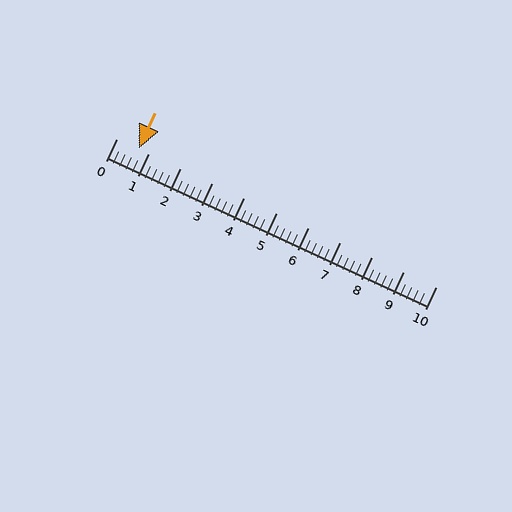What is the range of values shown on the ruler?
The ruler shows values from 0 to 10.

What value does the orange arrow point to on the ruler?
The orange arrow points to approximately 0.7.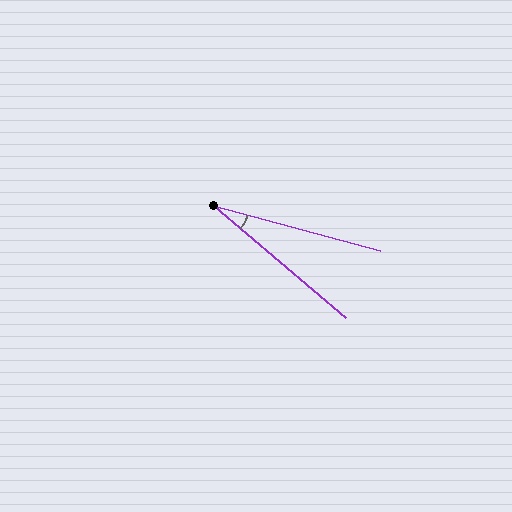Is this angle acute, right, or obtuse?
It is acute.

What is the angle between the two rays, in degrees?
Approximately 25 degrees.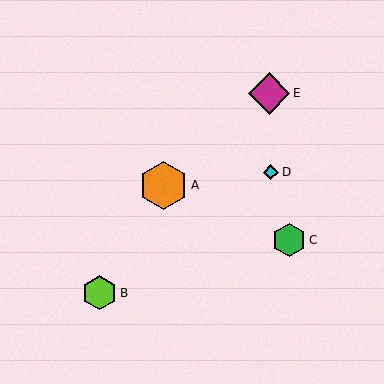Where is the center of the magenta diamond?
The center of the magenta diamond is at (269, 93).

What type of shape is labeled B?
Shape B is a lime hexagon.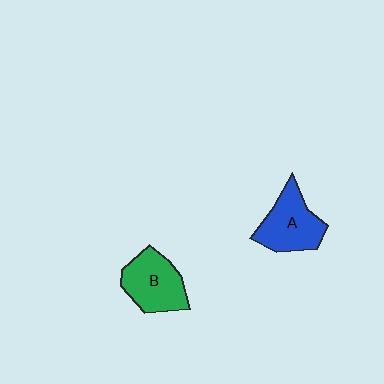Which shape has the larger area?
Shape A (blue).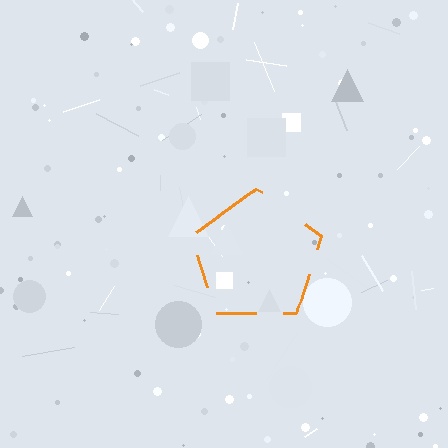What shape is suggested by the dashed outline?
The dashed outline suggests a pentagon.